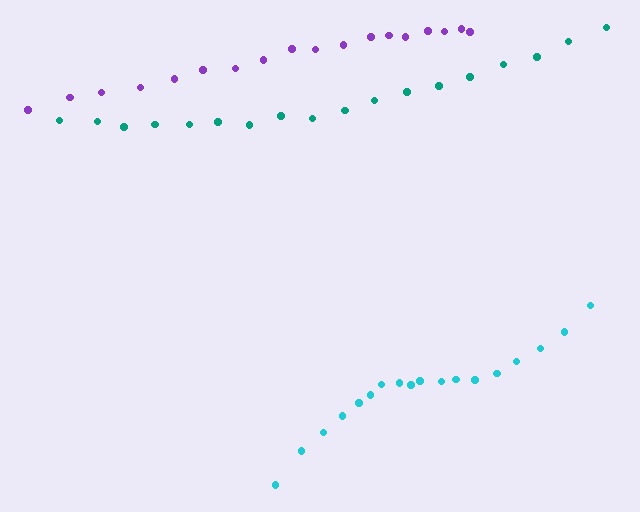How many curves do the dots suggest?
There are 3 distinct paths.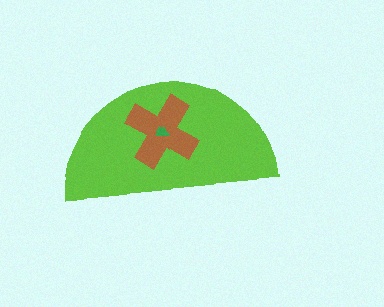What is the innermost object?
The green trapezoid.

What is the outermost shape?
The lime semicircle.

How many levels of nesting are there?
3.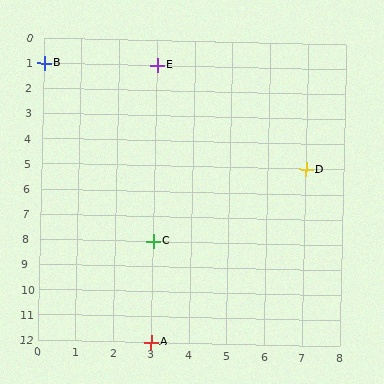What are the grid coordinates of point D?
Point D is at grid coordinates (7, 5).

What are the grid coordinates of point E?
Point E is at grid coordinates (3, 1).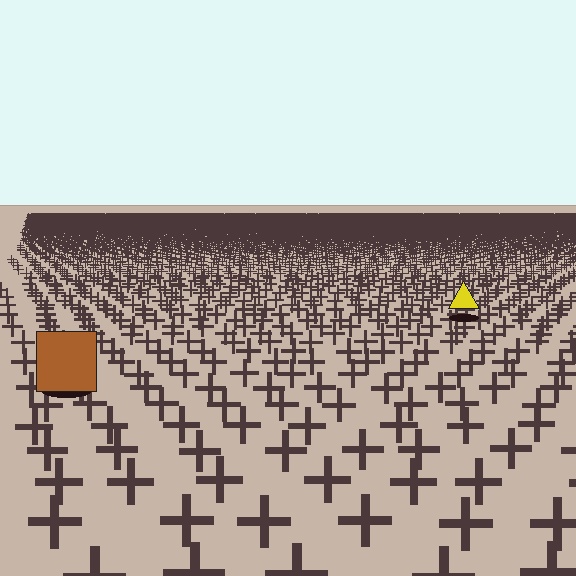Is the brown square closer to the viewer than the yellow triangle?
Yes. The brown square is closer — you can tell from the texture gradient: the ground texture is coarser near it.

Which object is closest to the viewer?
The brown square is closest. The texture marks near it are larger and more spread out.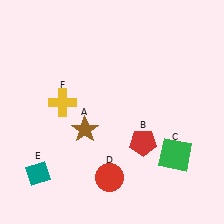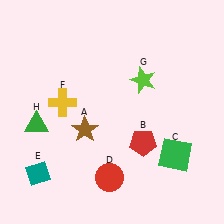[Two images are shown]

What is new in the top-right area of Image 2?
A lime star (G) was added in the top-right area of Image 2.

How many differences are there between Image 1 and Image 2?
There are 2 differences between the two images.